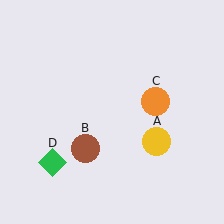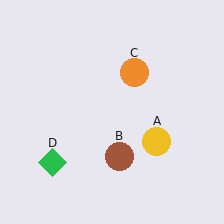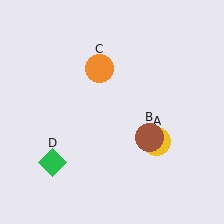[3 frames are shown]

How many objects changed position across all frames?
2 objects changed position: brown circle (object B), orange circle (object C).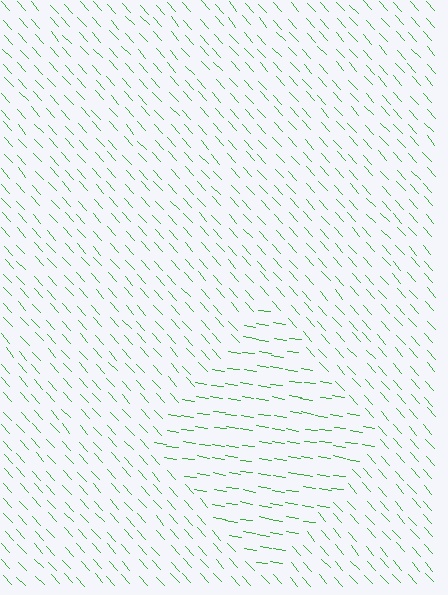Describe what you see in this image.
The image is filled with small green line segments. A diamond region in the image has lines oriented differently from the surrounding lines, creating a visible texture boundary.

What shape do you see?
I see a diamond.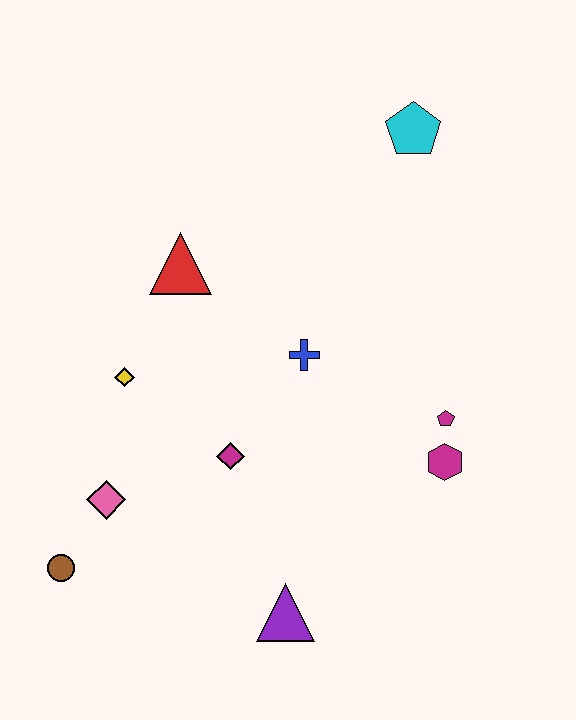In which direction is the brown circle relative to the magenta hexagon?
The brown circle is to the left of the magenta hexagon.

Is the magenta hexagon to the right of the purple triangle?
Yes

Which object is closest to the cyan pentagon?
The blue cross is closest to the cyan pentagon.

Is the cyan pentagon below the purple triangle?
No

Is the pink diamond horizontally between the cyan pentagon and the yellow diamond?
No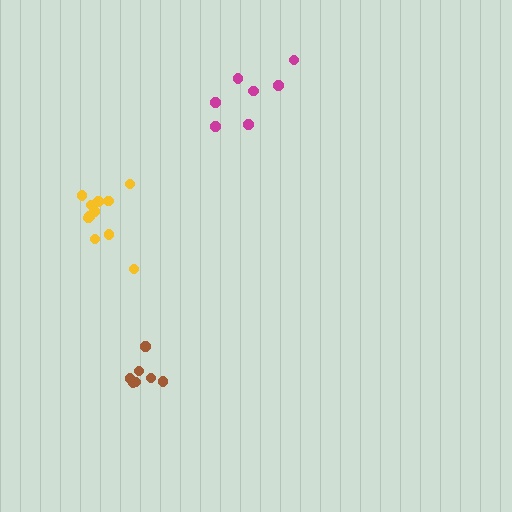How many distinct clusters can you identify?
There are 3 distinct clusters.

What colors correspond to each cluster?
The clusters are colored: yellow, magenta, brown.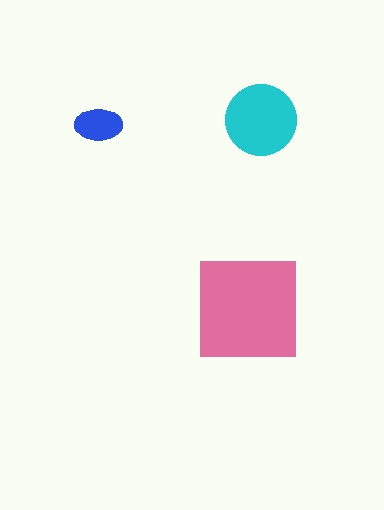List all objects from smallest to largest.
The blue ellipse, the cyan circle, the pink square.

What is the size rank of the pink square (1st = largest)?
1st.